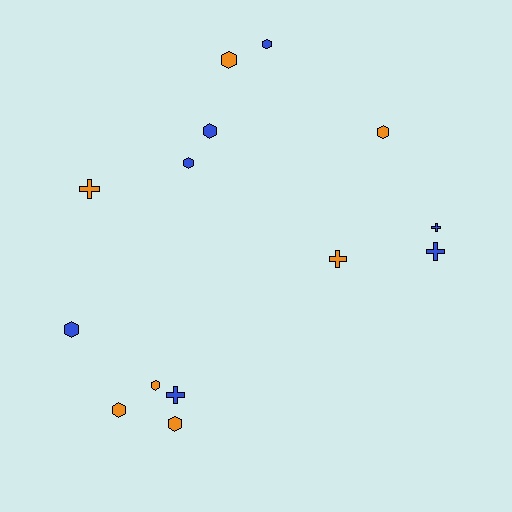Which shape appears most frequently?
Hexagon, with 9 objects.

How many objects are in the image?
There are 14 objects.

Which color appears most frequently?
Orange, with 7 objects.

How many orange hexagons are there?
There are 5 orange hexagons.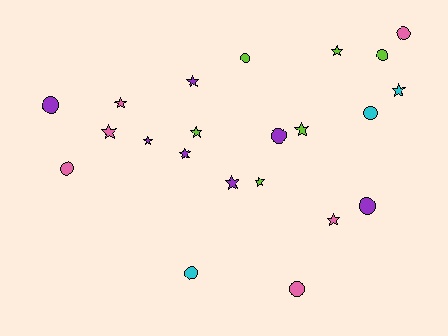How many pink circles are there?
There are 3 pink circles.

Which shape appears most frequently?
Star, with 12 objects.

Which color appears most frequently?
Purple, with 7 objects.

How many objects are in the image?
There are 22 objects.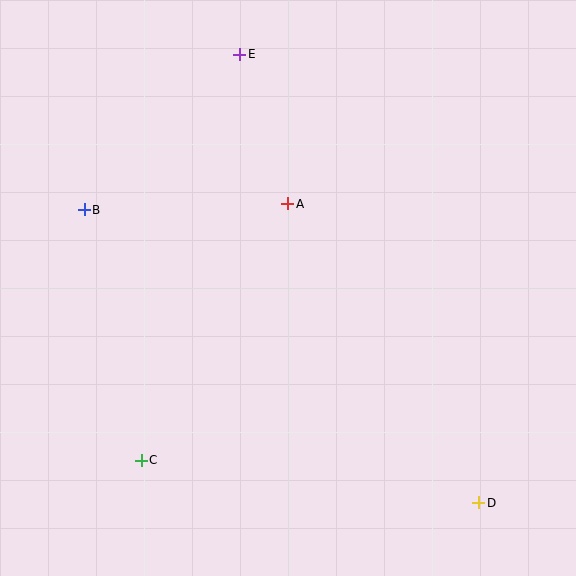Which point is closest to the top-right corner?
Point E is closest to the top-right corner.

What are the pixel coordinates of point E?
Point E is at (240, 54).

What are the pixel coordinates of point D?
Point D is at (479, 503).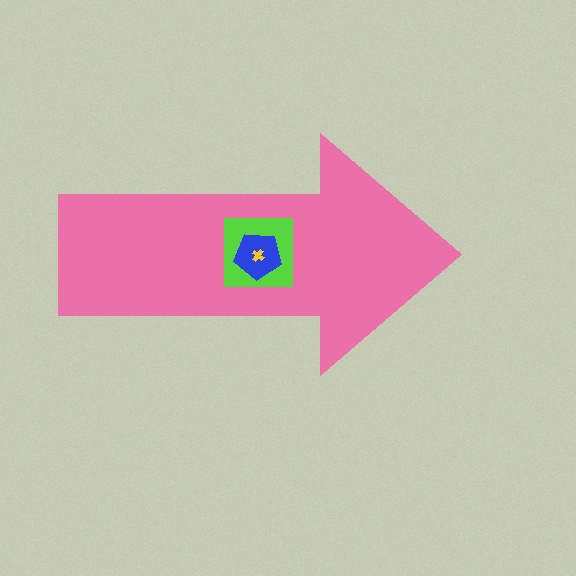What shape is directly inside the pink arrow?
The lime square.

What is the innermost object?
The yellow cross.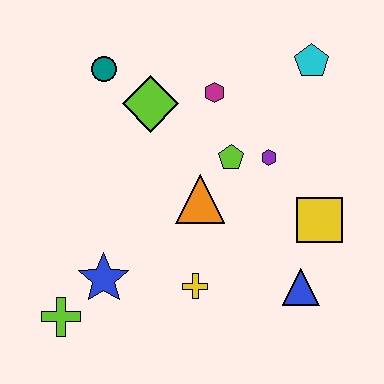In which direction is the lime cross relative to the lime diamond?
The lime cross is below the lime diamond.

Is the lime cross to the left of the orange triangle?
Yes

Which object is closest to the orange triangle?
The lime pentagon is closest to the orange triangle.